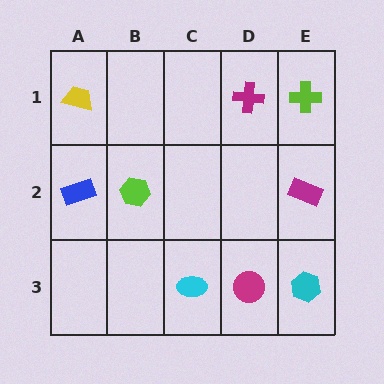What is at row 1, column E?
A lime cross.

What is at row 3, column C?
A cyan ellipse.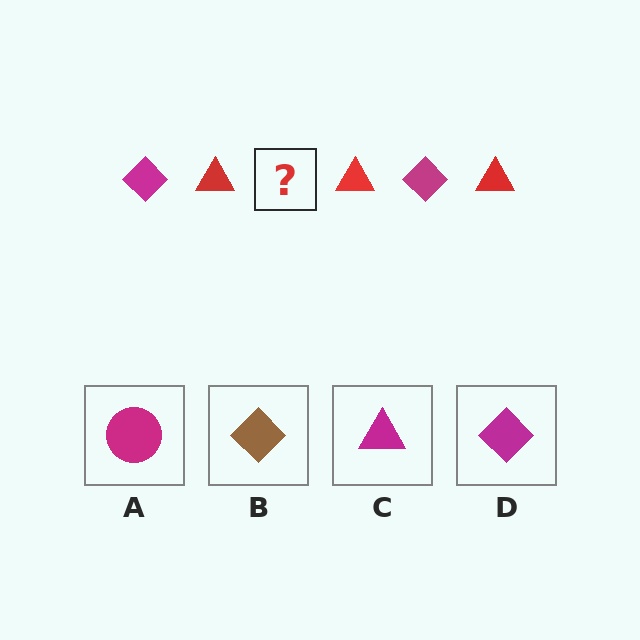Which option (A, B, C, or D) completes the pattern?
D.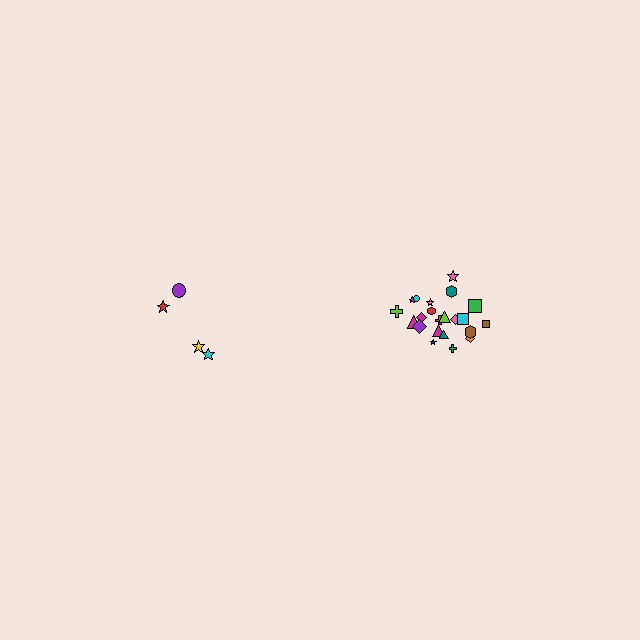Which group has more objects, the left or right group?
The right group.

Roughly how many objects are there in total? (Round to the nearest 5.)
Roughly 25 objects in total.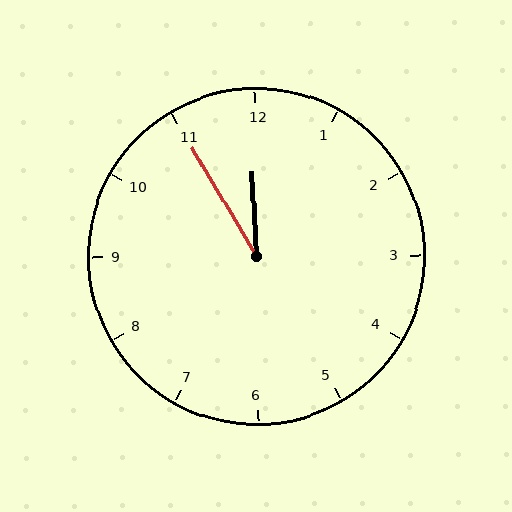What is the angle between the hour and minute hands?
Approximately 28 degrees.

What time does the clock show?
11:55.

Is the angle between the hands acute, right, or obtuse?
It is acute.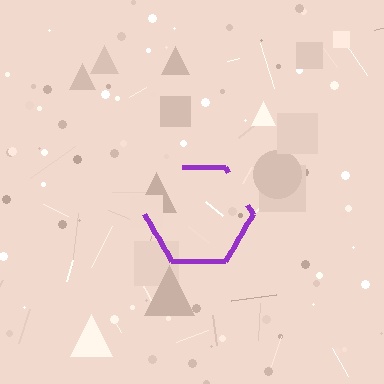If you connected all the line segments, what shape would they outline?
They would outline a hexagon.